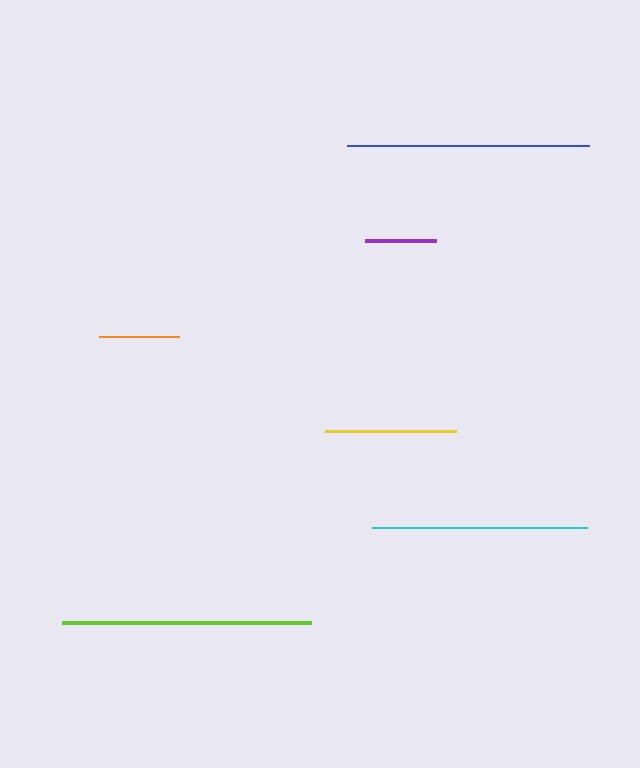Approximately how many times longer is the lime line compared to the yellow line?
The lime line is approximately 1.9 times the length of the yellow line.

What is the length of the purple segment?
The purple segment is approximately 71 pixels long.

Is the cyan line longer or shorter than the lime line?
The lime line is longer than the cyan line.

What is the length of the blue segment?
The blue segment is approximately 242 pixels long.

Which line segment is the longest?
The lime line is the longest at approximately 248 pixels.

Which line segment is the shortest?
The purple line is the shortest at approximately 71 pixels.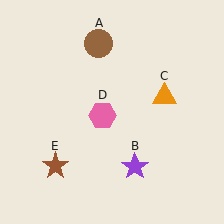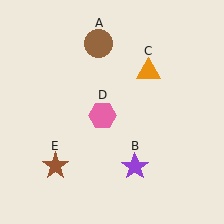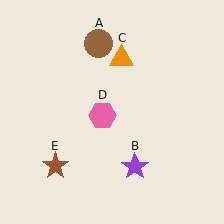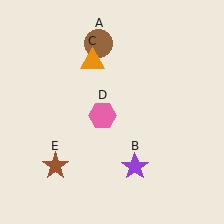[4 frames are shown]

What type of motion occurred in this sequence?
The orange triangle (object C) rotated counterclockwise around the center of the scene.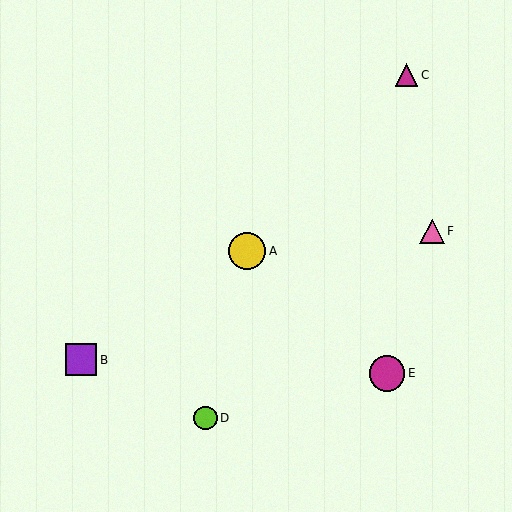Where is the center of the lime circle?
The center of the lime circle is at (206, 418).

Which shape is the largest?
The yellow circle (labeled A) is the largest.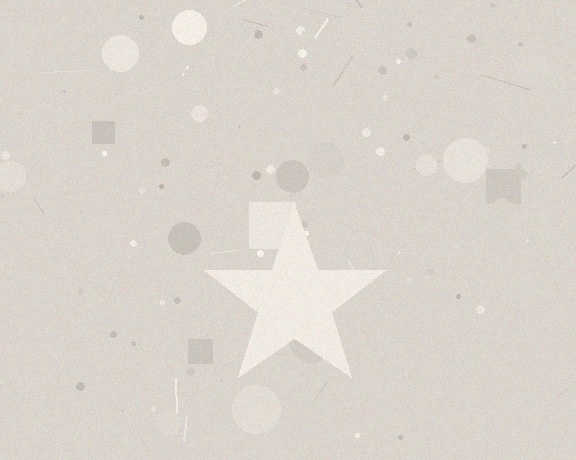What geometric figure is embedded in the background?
A star is embedded in the background.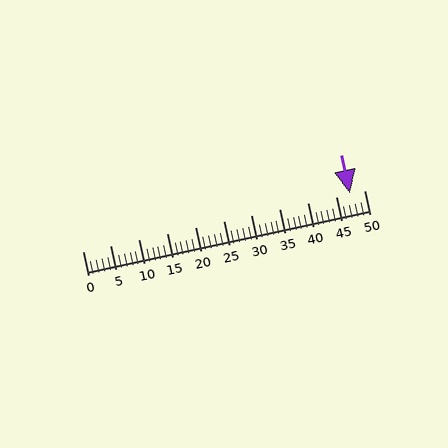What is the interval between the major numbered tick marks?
The major tick marks are spaced 5 units apart.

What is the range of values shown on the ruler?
The ruler shows values from 0 to 50.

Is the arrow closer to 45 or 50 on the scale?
The arrow is closer to 50.